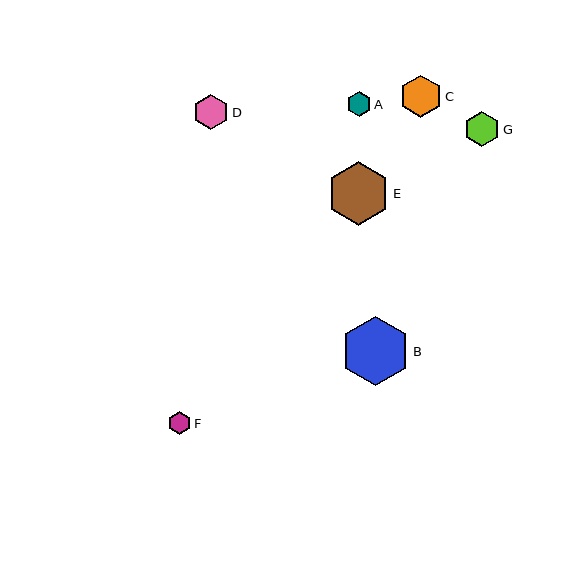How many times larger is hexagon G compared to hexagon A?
Hexagon G is approximately 1.4 times the size of hexagon A.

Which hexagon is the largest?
Hexagon B is the largest with a size of approximately 69 pixels.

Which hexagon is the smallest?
Hexagon F is the smallest with a size of approximately 23 pixels.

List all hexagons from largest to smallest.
From largest to smallest: B, E, C, G, D, A, F.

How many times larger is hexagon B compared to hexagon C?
Hexagon B is approximately 1.6 times the size of hexagon C.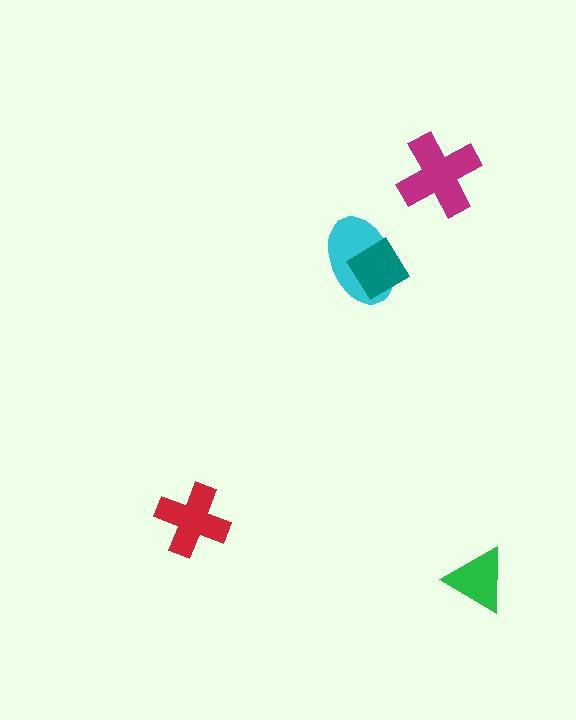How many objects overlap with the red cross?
0 objects overlap with the red cross.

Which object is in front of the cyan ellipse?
The teal diamond is in front of the cyan ellipse.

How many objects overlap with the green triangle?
0 objects overlap with the green triangle.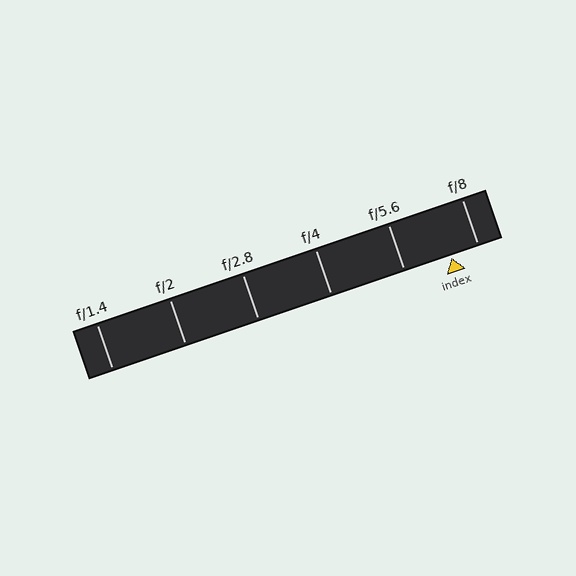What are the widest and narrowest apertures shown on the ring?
The widest aperture shown is f/1.4 and the narrowest is f/8.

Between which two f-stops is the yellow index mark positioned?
The index mark is between f/5.6 and f/8.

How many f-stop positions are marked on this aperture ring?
There are 6 f-stop positions marked.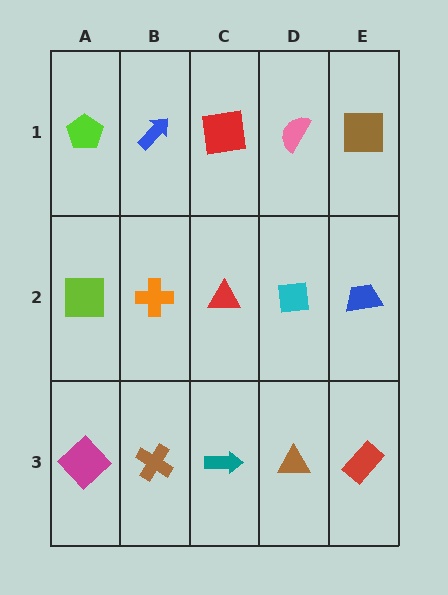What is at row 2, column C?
A red triangle.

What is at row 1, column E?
A brown square.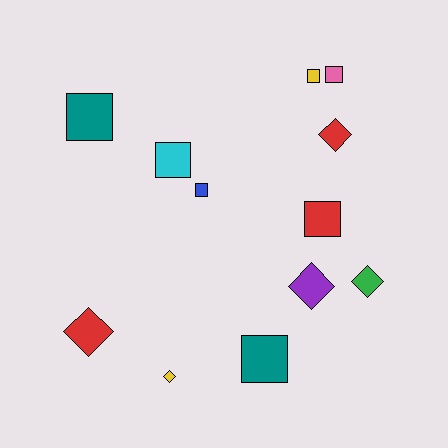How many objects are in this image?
There are 12 objects.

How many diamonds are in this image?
There are 5 diamonds.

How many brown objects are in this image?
There are no brown objects.